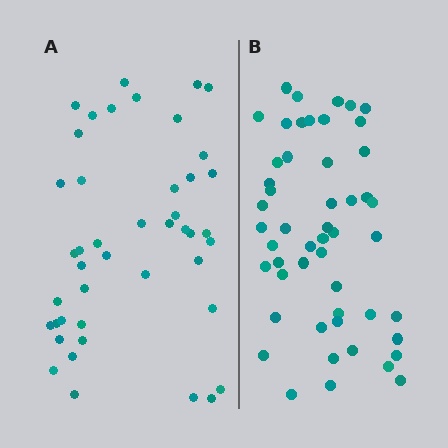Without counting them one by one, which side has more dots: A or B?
Region B (the right region) has more dots.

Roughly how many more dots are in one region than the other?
Region B has roughly 8 or so more dots than region A.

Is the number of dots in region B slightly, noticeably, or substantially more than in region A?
Region B has only slightly more — the two regions are fairly close. The ratio is roughly 1.2 to 1.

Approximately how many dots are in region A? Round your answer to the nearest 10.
About 40 dots. (The exact count is 44, which rounds to 40.)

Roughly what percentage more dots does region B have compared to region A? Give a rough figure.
About 15% more.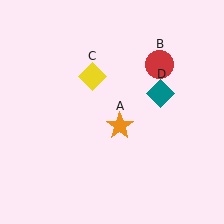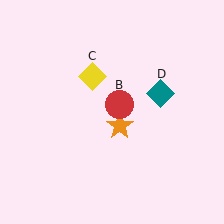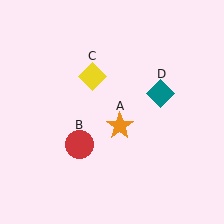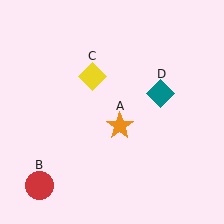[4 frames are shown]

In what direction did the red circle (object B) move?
The red circle (object B) moved down and to the left.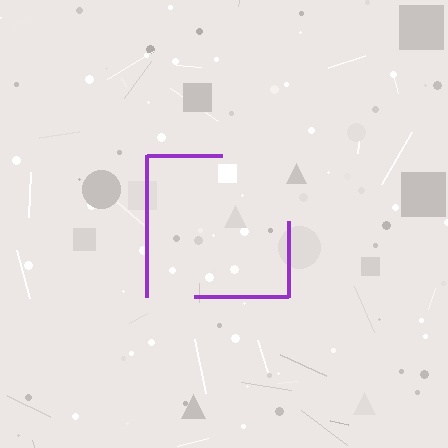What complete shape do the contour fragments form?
The contour fragments form a square.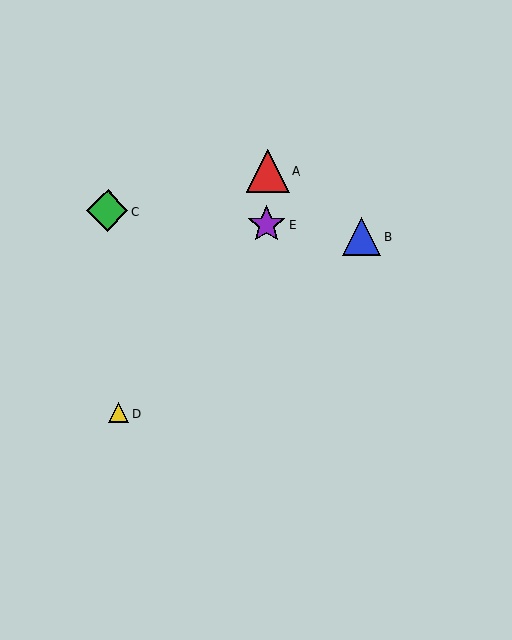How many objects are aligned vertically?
2 objects (A, E) are aligned vertically.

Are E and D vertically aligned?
No, E is at x≈267 and D is at x≈118.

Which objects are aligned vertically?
Objects A, E are aligned vertically.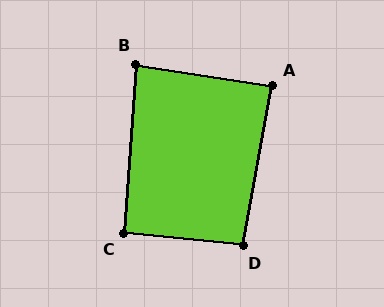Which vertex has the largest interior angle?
D, at approximately 95 degrees.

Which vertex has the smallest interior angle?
B, at approximately 85 degrees.